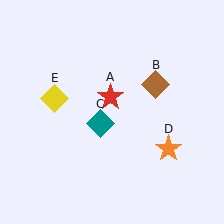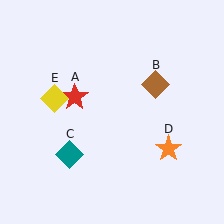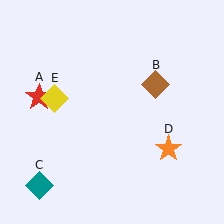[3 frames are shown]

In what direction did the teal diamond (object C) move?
The teal diamond (object C) moved down and to the left.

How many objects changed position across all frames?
2 objects changed position: red star (object A), teal diamond (object C).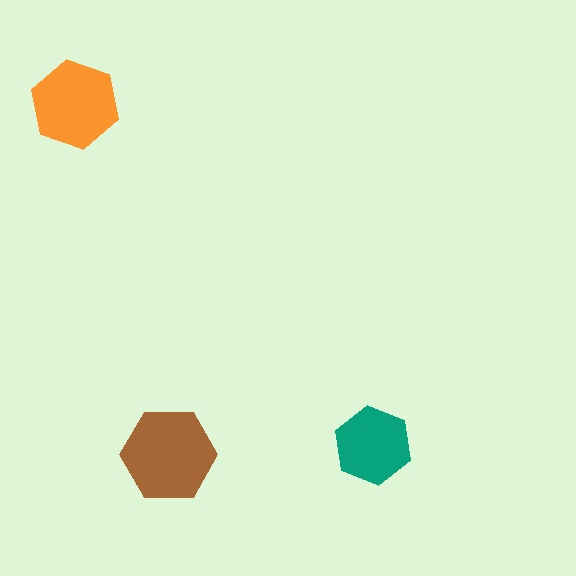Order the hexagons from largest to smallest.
the brown one, the orange one, the teal one.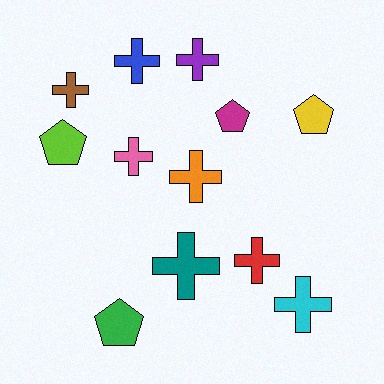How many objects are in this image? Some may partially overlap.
There are 12 objects.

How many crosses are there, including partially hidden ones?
There are 8 crosses.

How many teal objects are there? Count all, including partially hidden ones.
There is 1 teal object.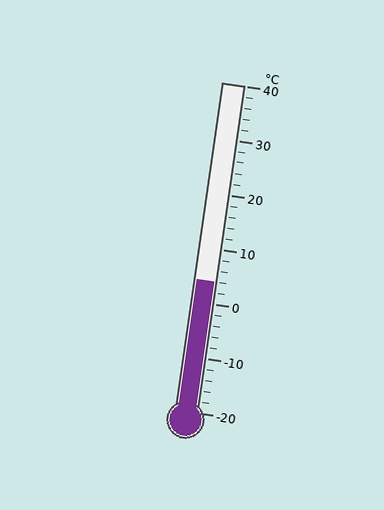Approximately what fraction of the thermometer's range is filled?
The thermometer is filled to approximately 40% of its range.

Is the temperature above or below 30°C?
The temperature is below 30°C.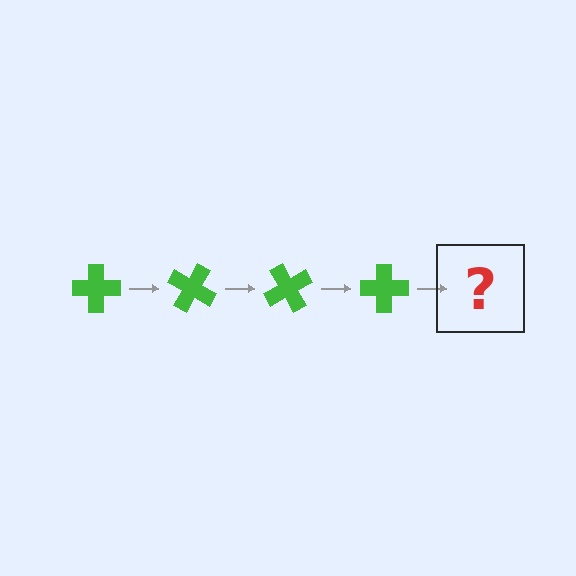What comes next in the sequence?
The next element should be a green cross rotated 120 degrees.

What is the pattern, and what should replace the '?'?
The pattern is that the cross rotates 30 degrees each step. The '?' should be a green cross rotated 120 degrees.